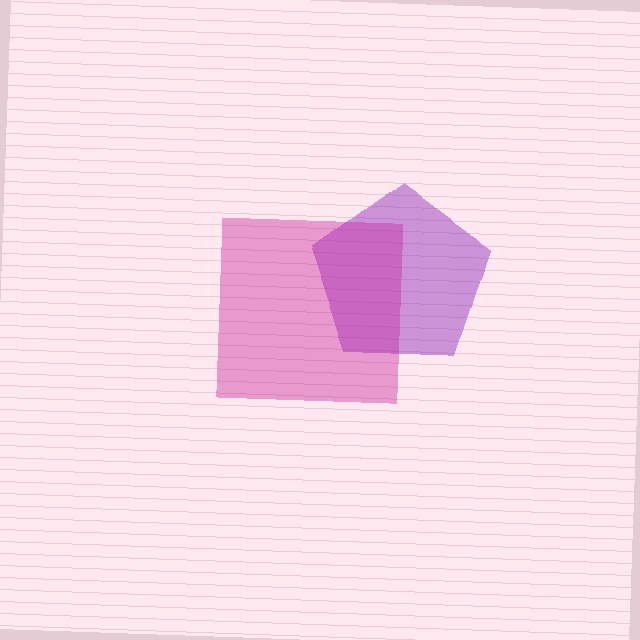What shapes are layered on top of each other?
The layered shapes are: a purple pentagon, a magenta square.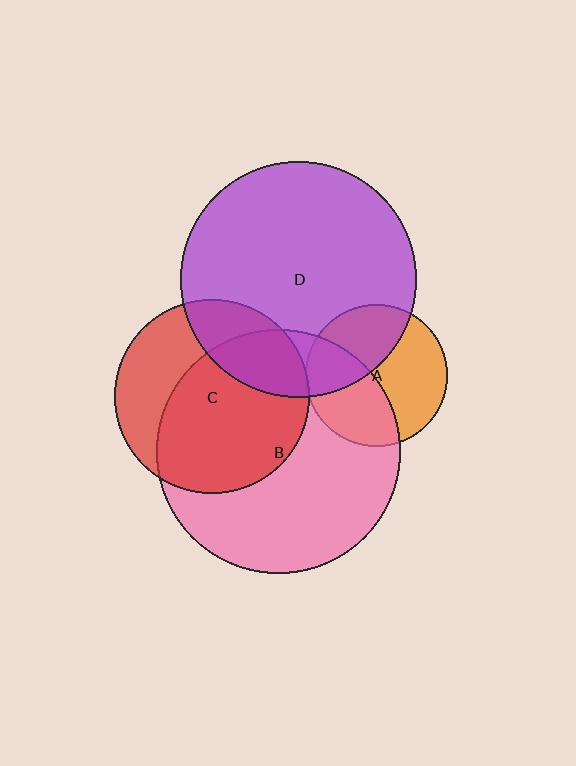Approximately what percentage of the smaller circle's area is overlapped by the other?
Approximately 5%.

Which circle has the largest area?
Circle B (pink).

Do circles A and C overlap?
Yes.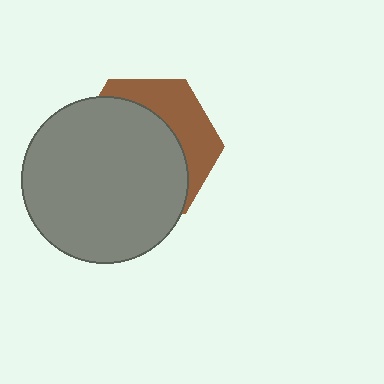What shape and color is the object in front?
The object in front is a gray circle.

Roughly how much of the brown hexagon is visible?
A small part of it is visible (roughly 33%).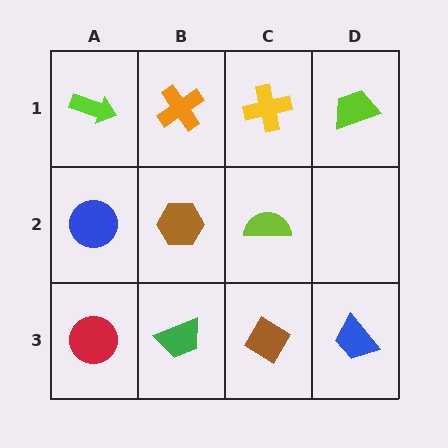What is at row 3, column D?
A blue trapezoid.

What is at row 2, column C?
A lime semicircle.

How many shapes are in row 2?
3 shapes.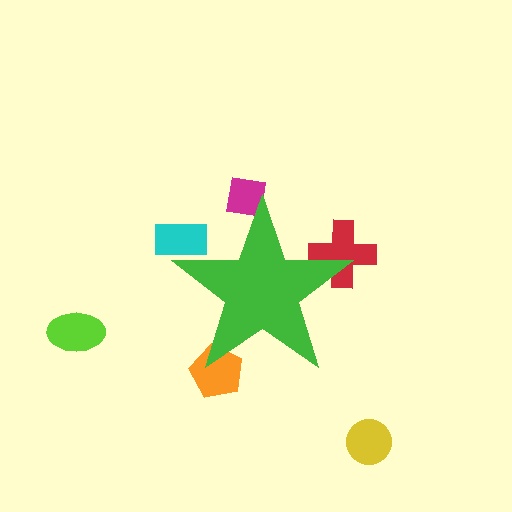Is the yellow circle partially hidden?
No, the yellow circle is fully visible.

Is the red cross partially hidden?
Yes, the red cross is partially hidden behind the green star.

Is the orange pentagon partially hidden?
Yes, the orange pentagon is partially hidden behind the green star.